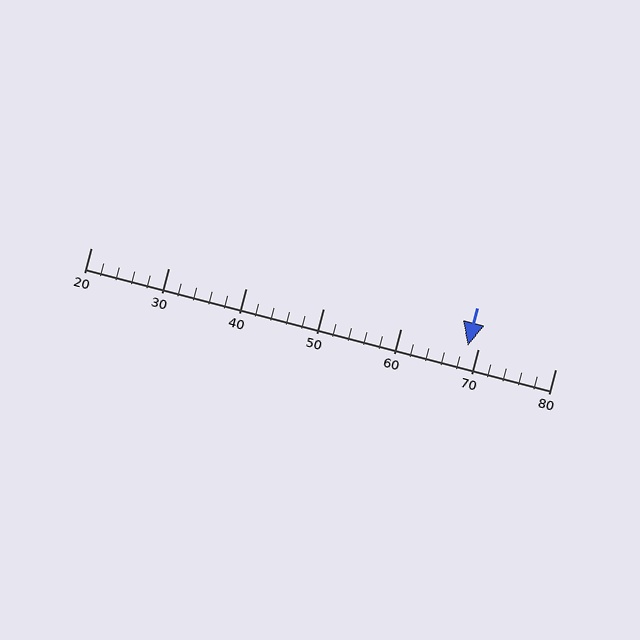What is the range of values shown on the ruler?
The ruler shows values from 20 to 80.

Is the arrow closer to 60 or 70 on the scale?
The arrow is closer to 70.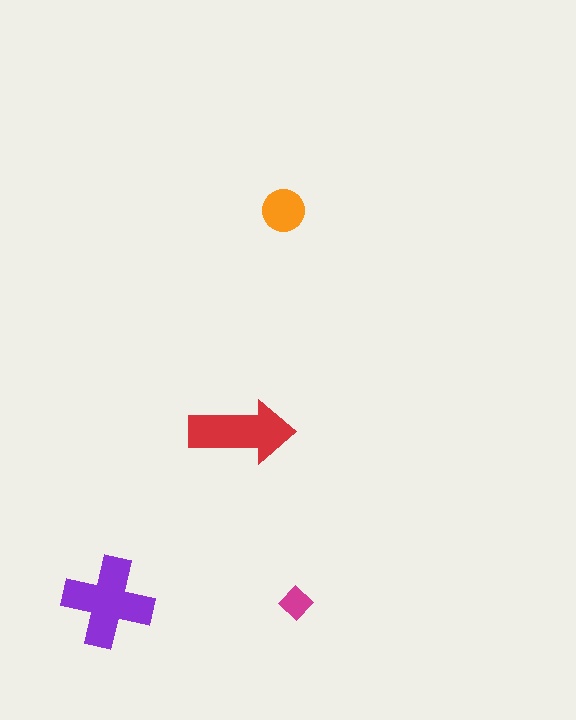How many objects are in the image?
There are 4 objects in the image.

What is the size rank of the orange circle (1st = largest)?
3rd.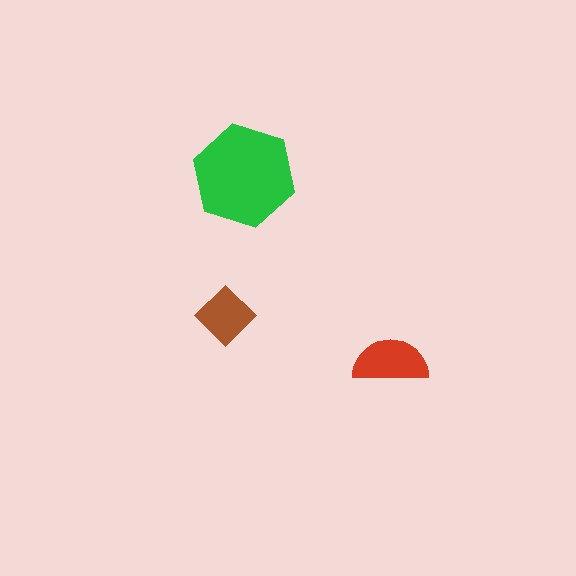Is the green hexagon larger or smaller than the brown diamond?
Larger.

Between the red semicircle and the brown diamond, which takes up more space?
The red semicircle.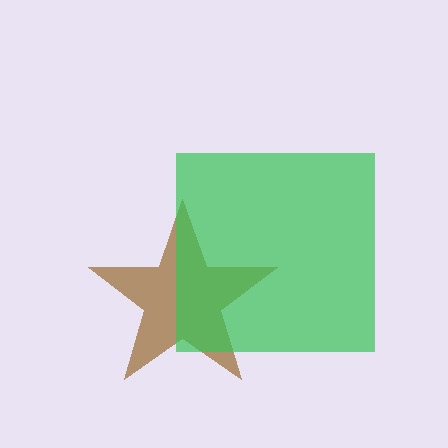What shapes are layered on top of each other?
The layered shapes are: a brown star, a green square.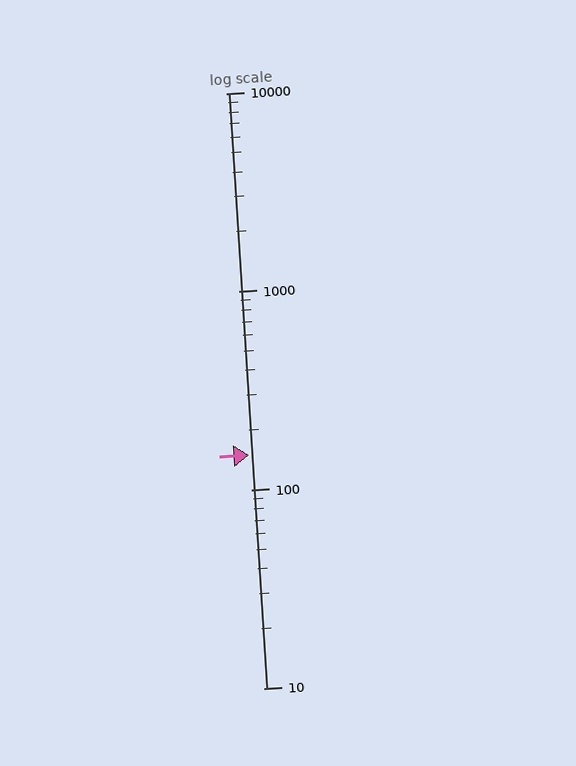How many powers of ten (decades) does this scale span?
The scale spans 3 decades, from 10 to 10000.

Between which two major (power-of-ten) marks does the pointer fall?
The pointer is between 100 and 1000.